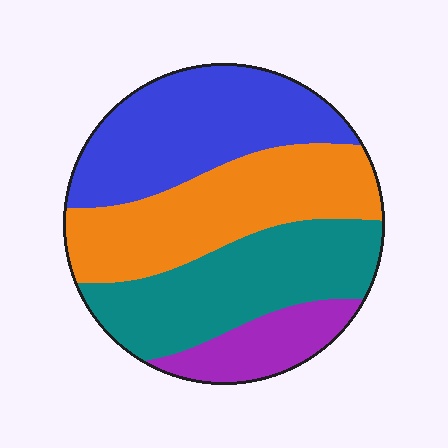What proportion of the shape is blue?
Blue takes up between a quarter and a half of the shape.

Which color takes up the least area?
Purple, at roughly 10%.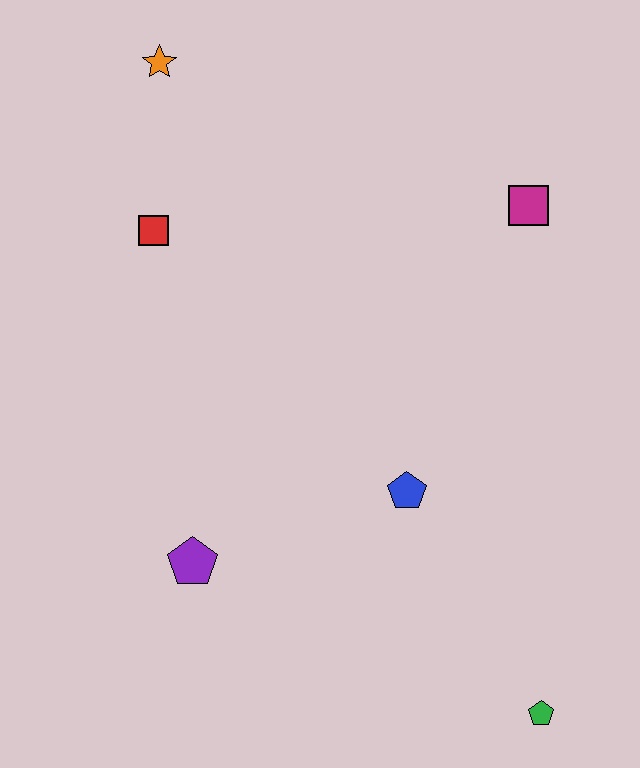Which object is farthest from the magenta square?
The green pentagon is farthest from the magenta square.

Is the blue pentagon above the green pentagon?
Yes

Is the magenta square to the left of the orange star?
No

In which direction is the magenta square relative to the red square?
The magenta square is to the right of the red square.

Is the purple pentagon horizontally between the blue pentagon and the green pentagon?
No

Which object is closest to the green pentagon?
The blue pentagon is closest to the green pentagon.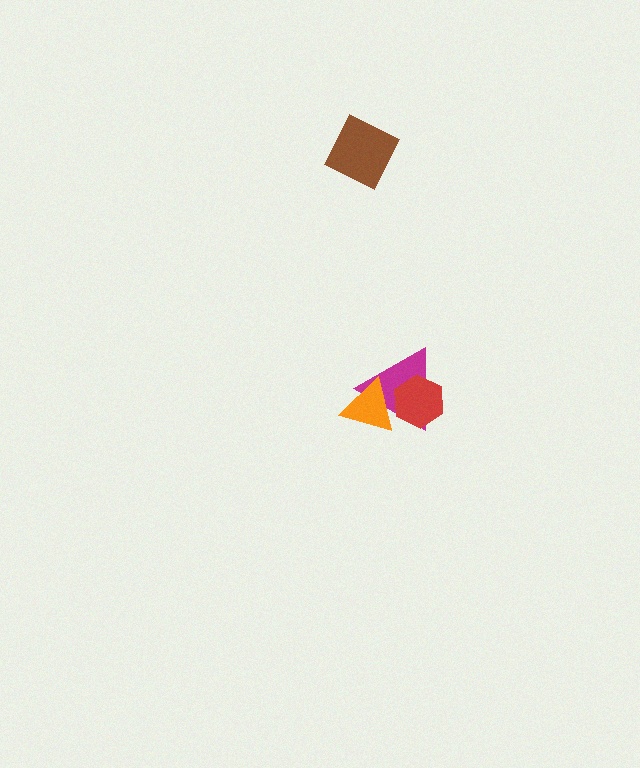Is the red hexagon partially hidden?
Yes, it is partially covered by another shape.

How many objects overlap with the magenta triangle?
2 objects overlap with the magenta triangle.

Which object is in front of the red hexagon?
The orange triangle is in front of the red hexagon.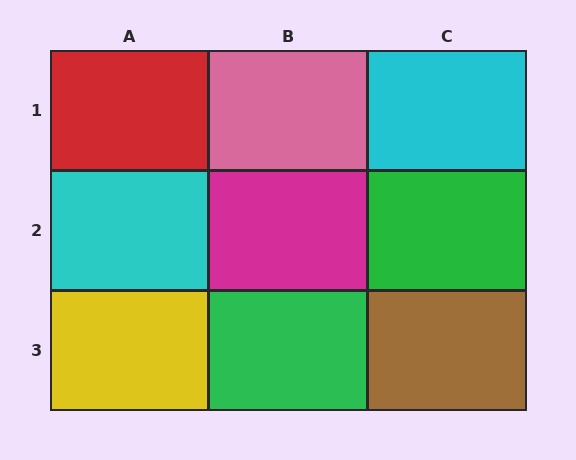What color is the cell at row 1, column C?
Cyan.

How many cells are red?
1 cell is red.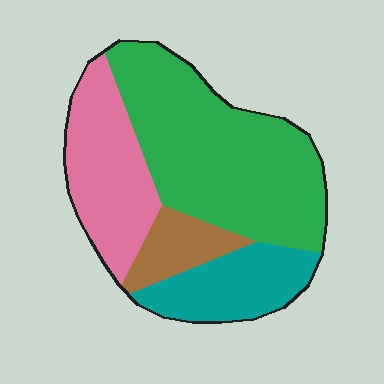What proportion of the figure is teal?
Teal covers roughly 20% of the figure.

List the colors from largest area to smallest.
From largest to smallest: green, pink, teal, brown.